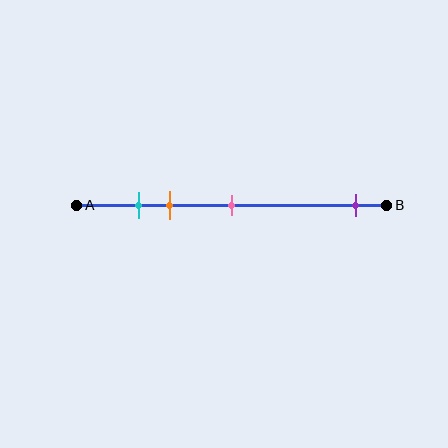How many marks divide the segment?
There are 4 marks dividing the segment.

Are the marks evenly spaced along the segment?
No, the marks are not evenly spaced.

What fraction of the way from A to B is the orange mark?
The orange mark is approximately 30% (0.3) of the way from A to B.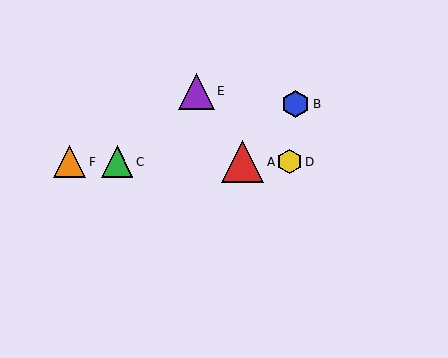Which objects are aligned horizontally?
Objects A, C, D, F are aligned horizontally.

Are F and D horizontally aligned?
Yes, both are at y≈162.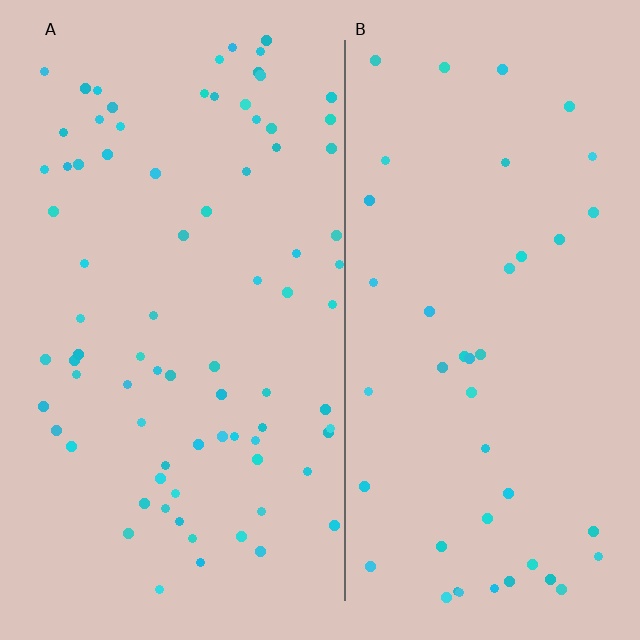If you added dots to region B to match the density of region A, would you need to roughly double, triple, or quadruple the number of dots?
Approximately double.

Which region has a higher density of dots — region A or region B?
A (the left).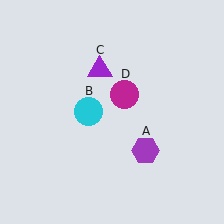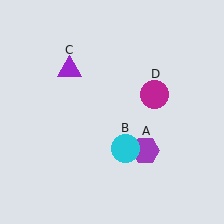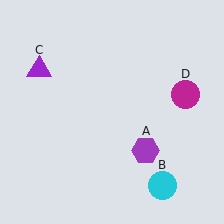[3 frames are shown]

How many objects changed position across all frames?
3 objects changed position: cyan circle (object B), purple triangle (object C), magenta circle (object D).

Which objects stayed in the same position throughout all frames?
Purple hexagon (object A) remained stationary.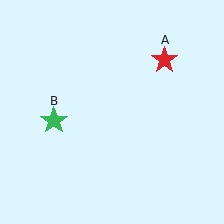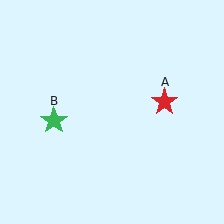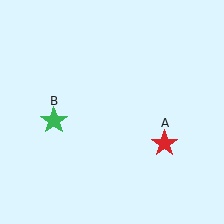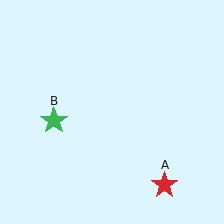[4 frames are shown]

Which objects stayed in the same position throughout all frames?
Green star (object B) remained stationary.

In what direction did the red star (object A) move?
The red star (object A) moved down.